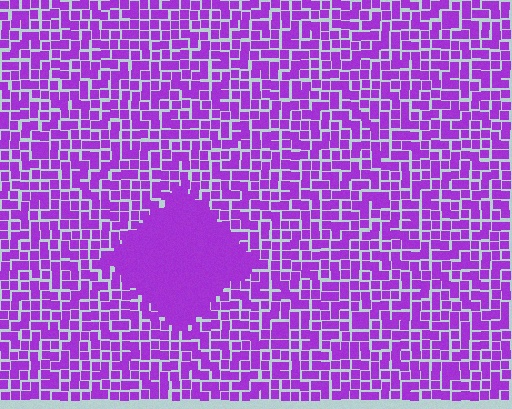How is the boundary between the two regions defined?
The boundary is defined by a change in element density (approximately 1.9x ratio). All elements are the same color, size, and shape.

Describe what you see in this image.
The image contains small purple elements arranged at two different densities. A diamond-shaped region is visible where the elements are more densely packed than the surrounding area.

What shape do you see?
I see a diamond.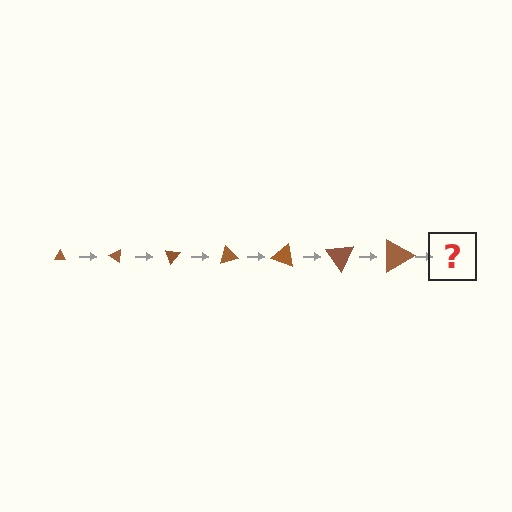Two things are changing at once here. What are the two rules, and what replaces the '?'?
The two rules are that the triangle grows larger each step and it rotates 35 degrees each step. The '?' should be a triangle, larger than the previous one and rotated 245 degrees from the start.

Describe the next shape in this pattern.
It should be a triangle, larger than the previous one and rotated 245 degrees from the start.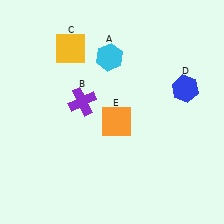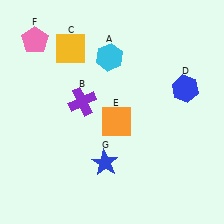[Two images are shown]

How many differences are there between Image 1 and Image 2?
There are 2 differences between the two images.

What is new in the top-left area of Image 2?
A pink pentagon (F) was added in the top-left area of Image 2.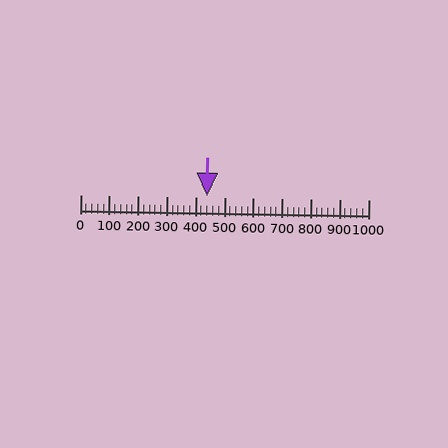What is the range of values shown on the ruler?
The ruler shows values from 0 to 1000.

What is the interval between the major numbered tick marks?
The major tick marks are spaced 100 units apart.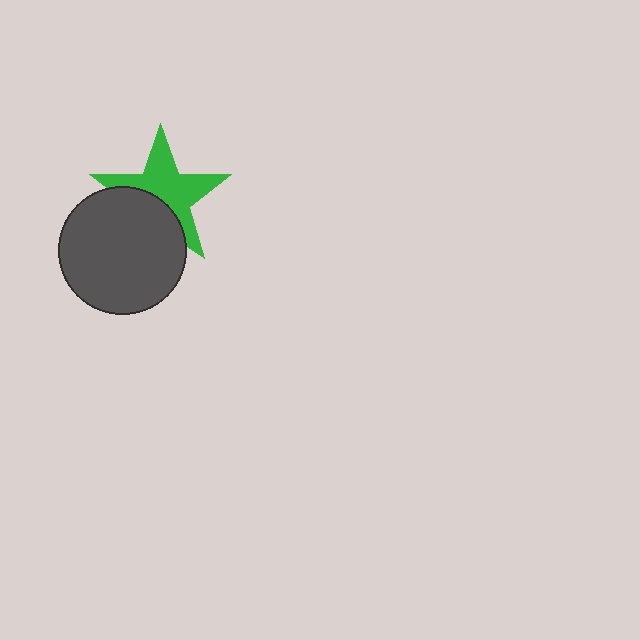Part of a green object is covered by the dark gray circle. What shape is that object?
It is a star.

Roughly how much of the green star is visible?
About half of it is visible (roughly 62%).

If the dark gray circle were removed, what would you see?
You would see the complete green star.